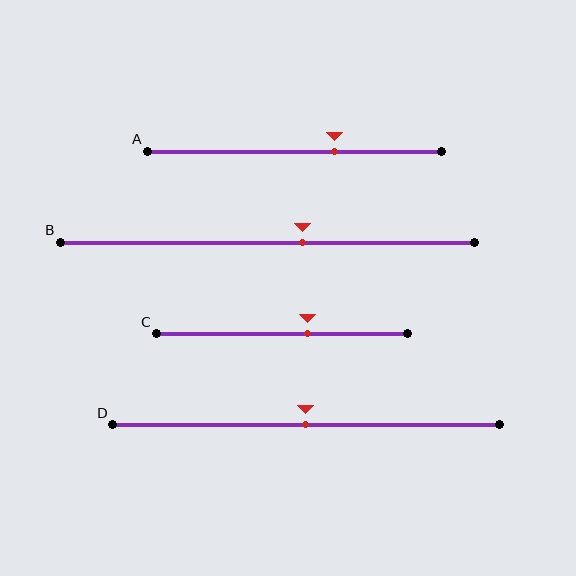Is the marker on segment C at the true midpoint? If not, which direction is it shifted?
No, the marker on segment C is shifted to the right by about 10% of the segment length.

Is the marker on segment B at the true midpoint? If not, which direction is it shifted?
No, the marker on segment B is shifted to the right by about 8% of the segment length.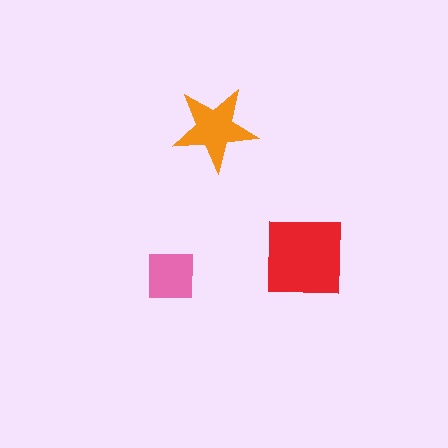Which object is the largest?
The red square.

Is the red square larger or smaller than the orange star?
Larger.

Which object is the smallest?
The pink square.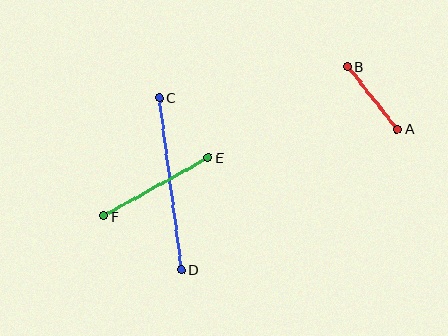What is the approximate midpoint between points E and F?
The midpoint is at approximately (156, 187) pixels.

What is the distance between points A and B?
The distance is approximately 80 pixels.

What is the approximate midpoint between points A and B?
The midpoint is at approximately (372, 98) pixels.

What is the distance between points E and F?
The distance is approximately 119 pixels.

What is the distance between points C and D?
The distance is approximately 173 pixels.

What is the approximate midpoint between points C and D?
The midpoint is at approximately (170, 184) pixels.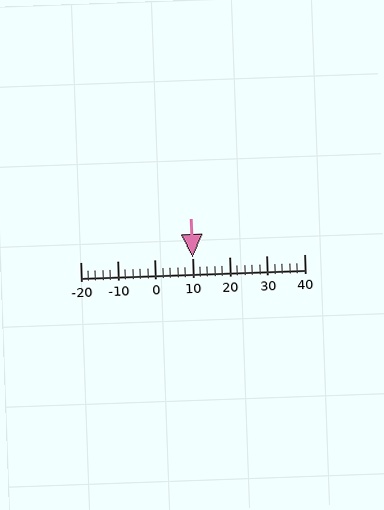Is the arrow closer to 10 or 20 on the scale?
The arrow is closer to 10.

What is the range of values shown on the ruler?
The ruler shows values from -20 to 40.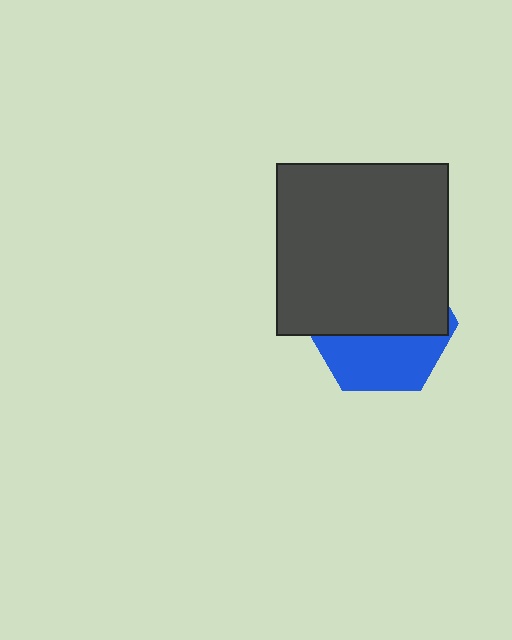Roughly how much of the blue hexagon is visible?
A small part of it is visible (roughly 40%).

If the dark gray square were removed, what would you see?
You would see the complete blue hexagon.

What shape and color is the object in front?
The object in front is a dark gray square.